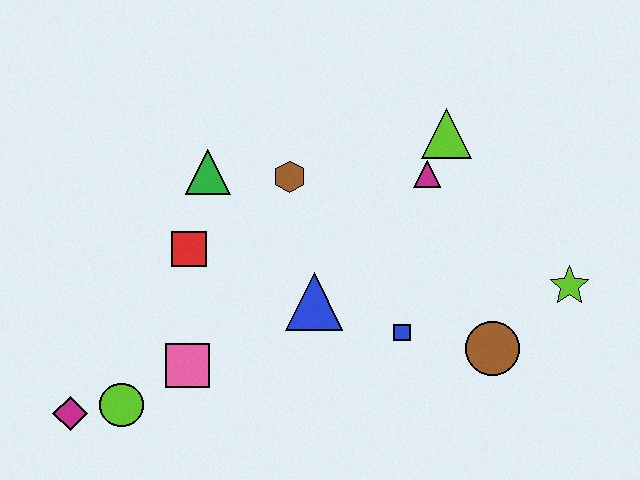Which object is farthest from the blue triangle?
The magenta diamond is farthest from the blue triangle.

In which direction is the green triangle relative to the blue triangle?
The green triangle is above the blue triangle.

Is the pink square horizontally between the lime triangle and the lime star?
No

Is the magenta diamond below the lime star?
Yes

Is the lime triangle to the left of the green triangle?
No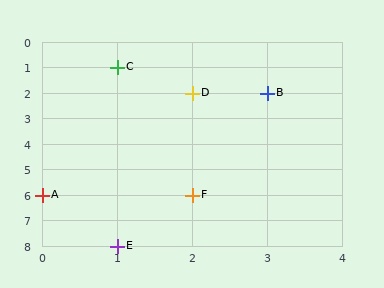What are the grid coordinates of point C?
Point C is at grid coordinates (1, 1).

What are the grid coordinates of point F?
Point F is at grid coordinates (2, 6).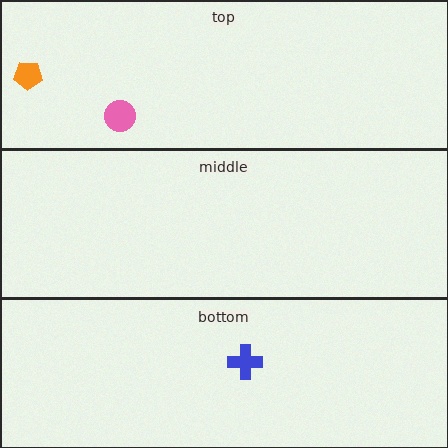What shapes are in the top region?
The orange pentagon, the pink circle.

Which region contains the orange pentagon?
The top region.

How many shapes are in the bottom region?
1.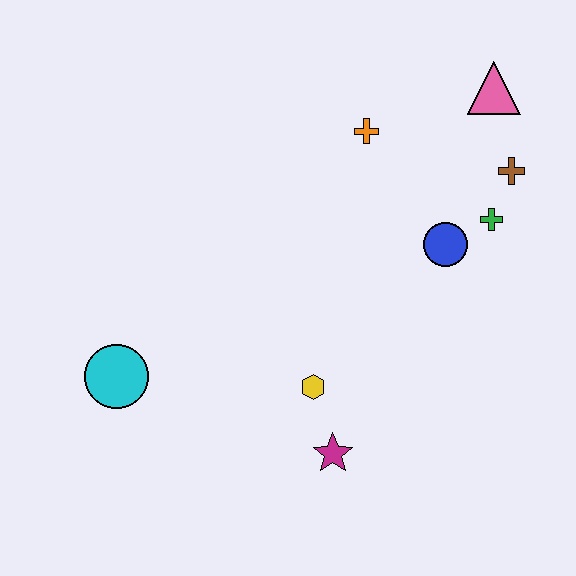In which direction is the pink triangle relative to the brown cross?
The pink triangle is above the brown cross.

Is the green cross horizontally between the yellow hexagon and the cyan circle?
No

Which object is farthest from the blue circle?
The cyan circle is farthest from the blue circle.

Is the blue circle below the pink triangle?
Yes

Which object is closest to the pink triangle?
The brown cross is closest to the pink triangle.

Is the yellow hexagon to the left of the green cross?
Yes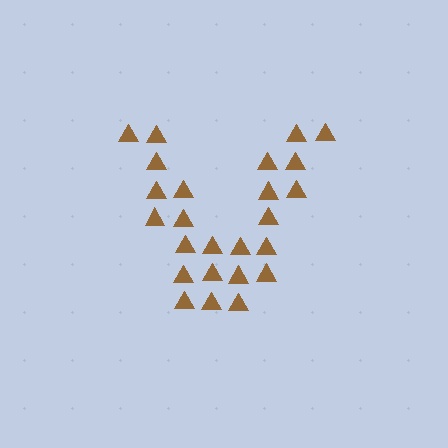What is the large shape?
The large shape is the letter V.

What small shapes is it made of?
It is made of small triangles.